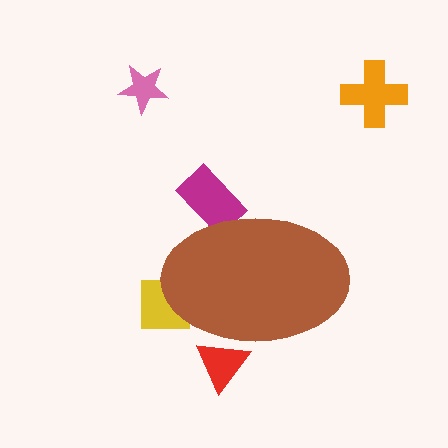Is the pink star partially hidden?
No, the pink star is fully visible.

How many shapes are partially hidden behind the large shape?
4 shapes are partially hidden.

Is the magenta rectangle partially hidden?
Yes, the magenta rectangle is partially hidden behind the brown ellipse.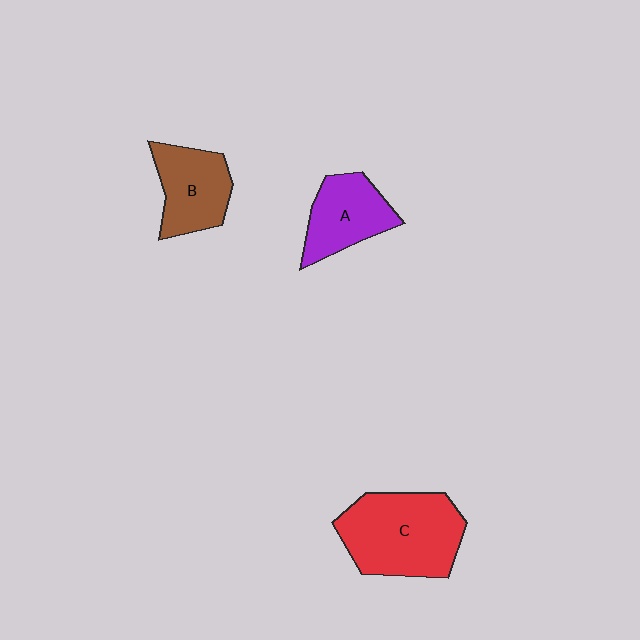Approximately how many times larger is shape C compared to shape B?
Approximately 1.6 times.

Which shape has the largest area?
Shape C (red).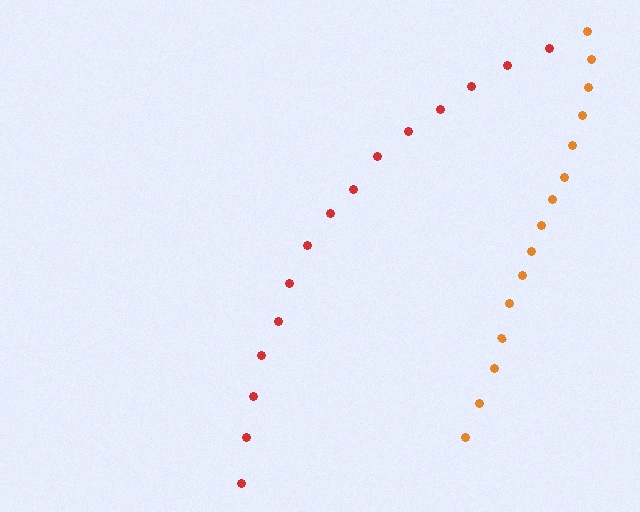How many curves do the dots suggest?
There are 2 distinct paths.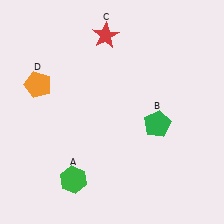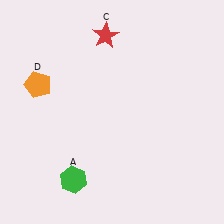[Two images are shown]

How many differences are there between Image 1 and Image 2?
There is 1 difference between the two images.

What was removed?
The green pentagon (B) was removed in Image 2.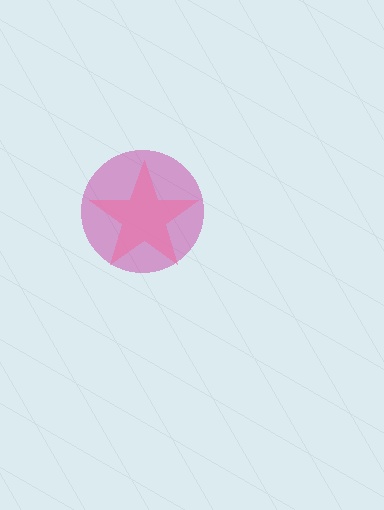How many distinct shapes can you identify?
There are 2 distinct shapes: a magenta circle, a pink star.